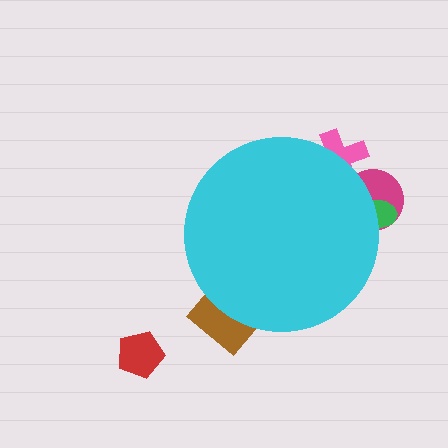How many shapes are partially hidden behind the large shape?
5 shapes are partially hidden.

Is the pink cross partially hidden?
Yes, the pink cross is partially hidden behind the cyan circle.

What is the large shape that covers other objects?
A cyan circle.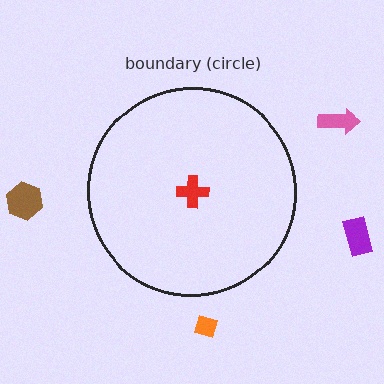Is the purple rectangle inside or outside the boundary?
Outside.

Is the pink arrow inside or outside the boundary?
Outside.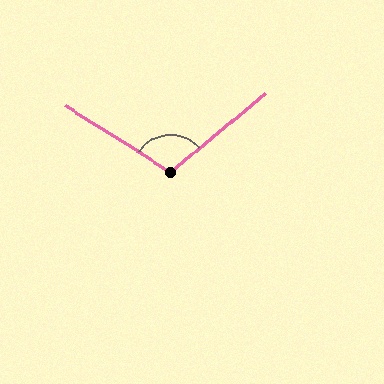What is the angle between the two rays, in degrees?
Approximately 108 degrees.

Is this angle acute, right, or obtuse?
It is obtuse.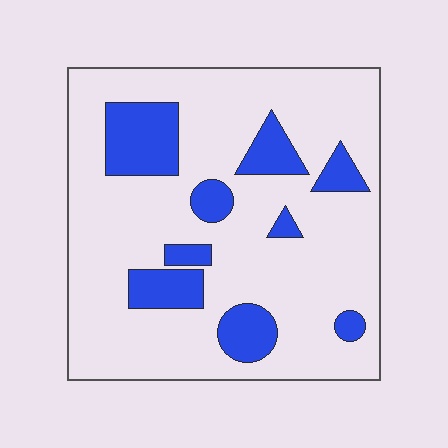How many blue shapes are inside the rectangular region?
9.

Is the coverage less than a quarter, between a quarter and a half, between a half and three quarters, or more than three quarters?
Less than a quarter.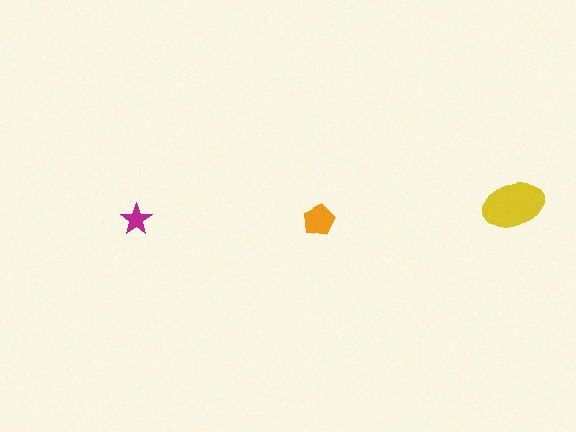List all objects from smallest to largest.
The magenta star, the orange pentagon, the yellow ellipse.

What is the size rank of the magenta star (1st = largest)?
3rd.